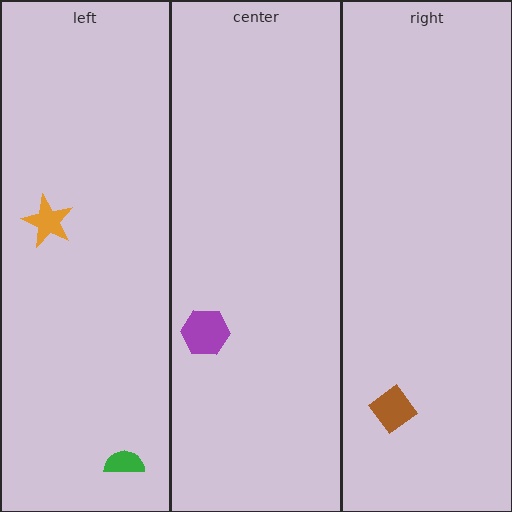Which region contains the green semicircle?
The left region.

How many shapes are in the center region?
1.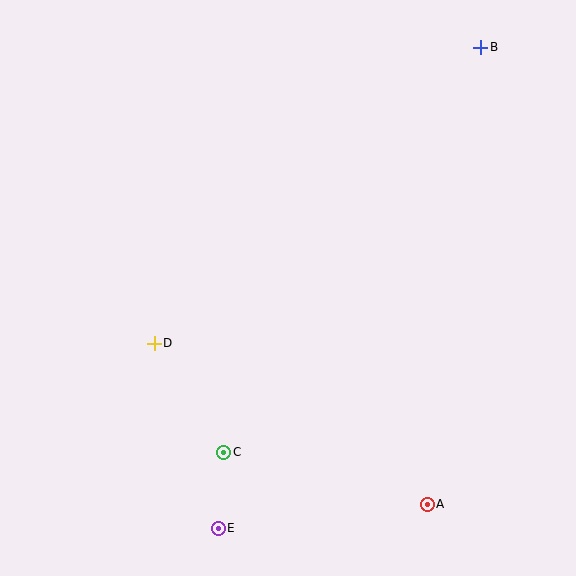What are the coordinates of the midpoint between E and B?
The midpoint between E and B is at (350, 288).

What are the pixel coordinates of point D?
Point D is at (154, 343).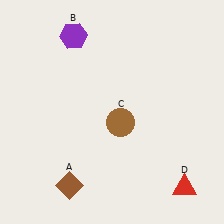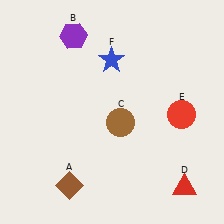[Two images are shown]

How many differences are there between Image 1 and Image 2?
There are 2 differences between the two images.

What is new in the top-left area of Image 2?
A blue star (F) was added in the top-left area of Image 2.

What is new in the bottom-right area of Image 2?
A red circle (E) was added in the bottom-right area of Image 2.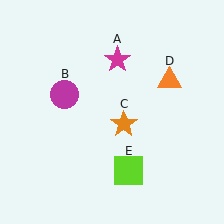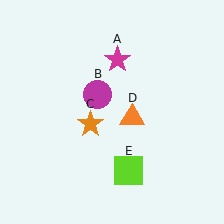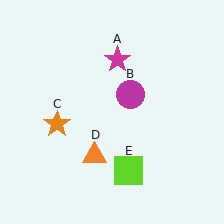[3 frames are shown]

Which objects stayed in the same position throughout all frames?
Magenta star (object A) and lime square (object E) remained stationary.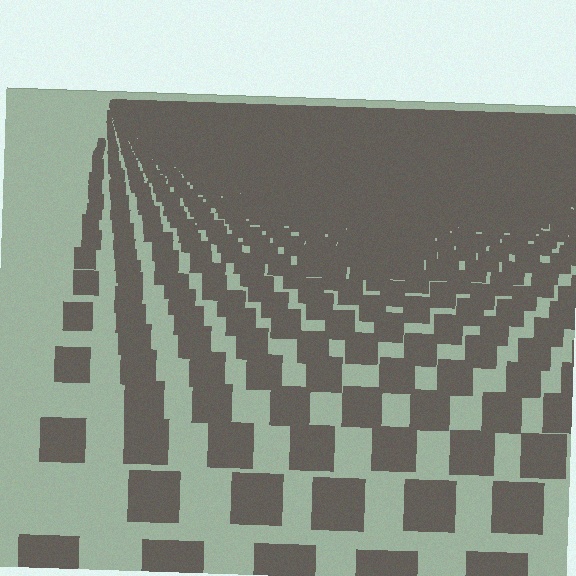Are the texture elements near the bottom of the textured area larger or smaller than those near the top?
Larger. Near the bottom, elements are closer to the viewer and appear at a bigger on-screen size.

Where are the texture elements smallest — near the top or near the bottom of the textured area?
Near the top.